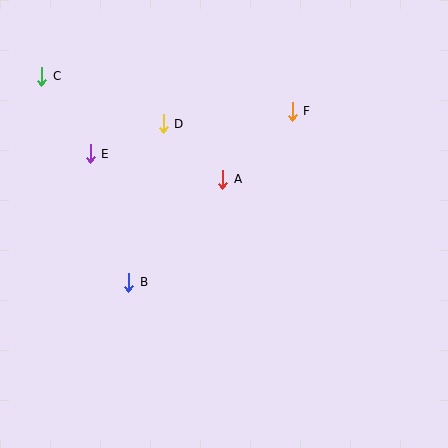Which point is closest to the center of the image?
Point A at (223, 179) is closest to the center.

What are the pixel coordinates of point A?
Point A is at (223, 179).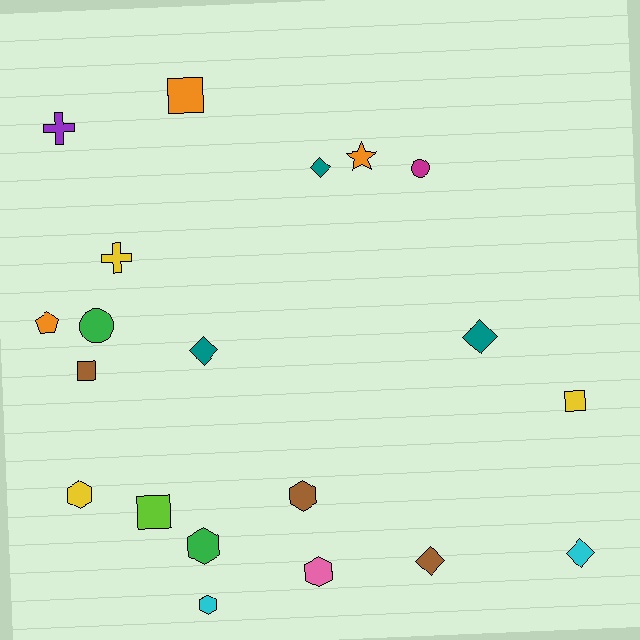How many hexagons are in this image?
There are 5 hexagons.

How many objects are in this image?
There are 20 objects.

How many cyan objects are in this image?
There are 2 cyan objects.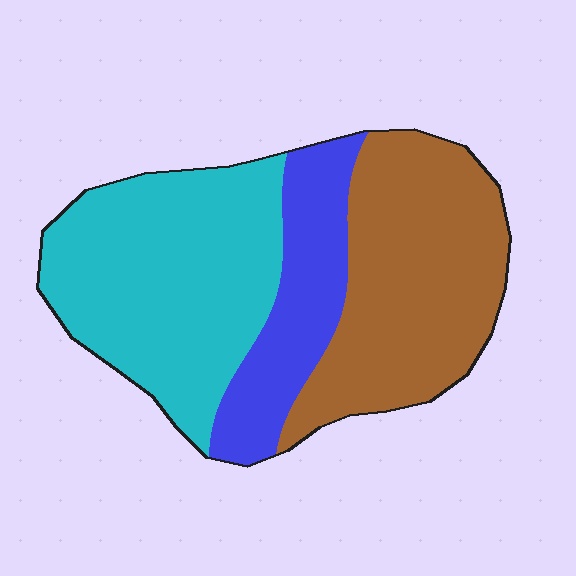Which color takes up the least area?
Blue, at roughly 20%.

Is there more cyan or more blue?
Cyan.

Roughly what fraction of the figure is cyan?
Cyan takes up about two fifths (2/5) of the figure.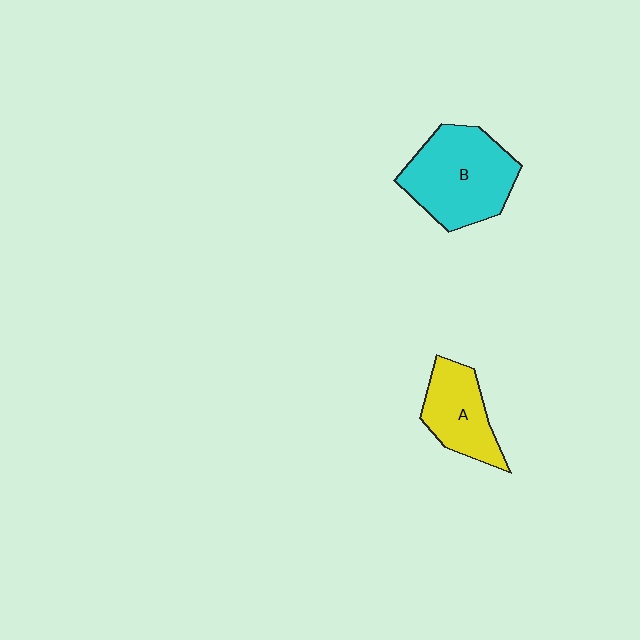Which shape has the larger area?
Shape B (cyan).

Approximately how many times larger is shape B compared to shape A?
Approximately 1.6 times.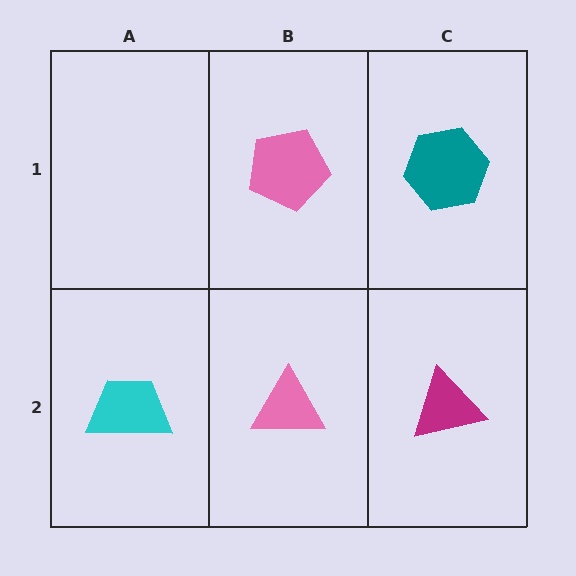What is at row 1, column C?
A teal hexagon.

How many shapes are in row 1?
2 shapes.